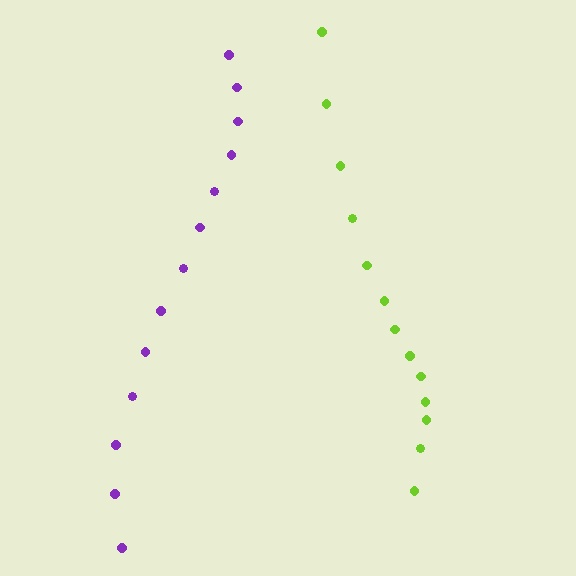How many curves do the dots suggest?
There are 2 distinct paths.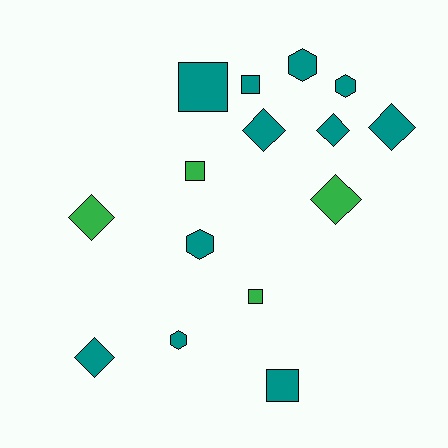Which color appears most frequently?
Teal, with 11 objects.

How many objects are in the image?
There are 15 objects.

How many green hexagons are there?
There are no green hexagons.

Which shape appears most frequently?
Diamond, with 6 objects.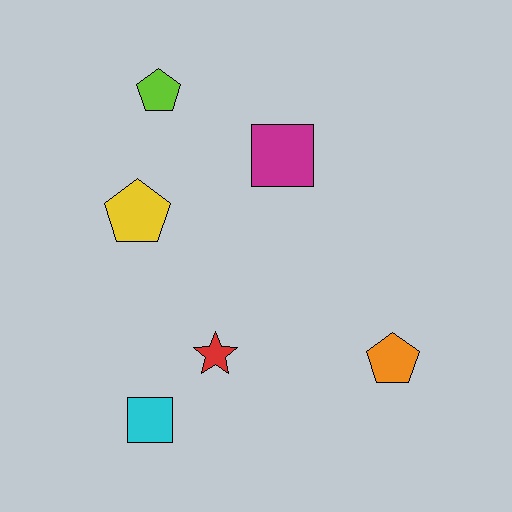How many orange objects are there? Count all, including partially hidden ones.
There is 1 orange object.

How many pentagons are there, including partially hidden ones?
There are 3 pentagons.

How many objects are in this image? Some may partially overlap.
There are 6 objects.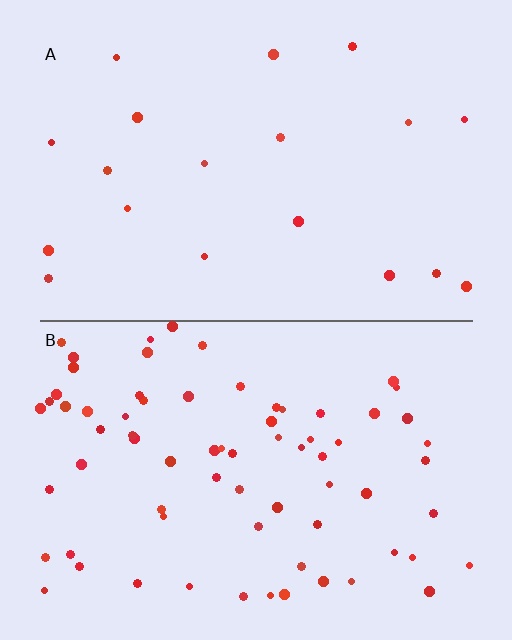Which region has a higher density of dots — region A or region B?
B (the bottom).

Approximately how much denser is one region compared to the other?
Approximately 3.7× — region B over region A.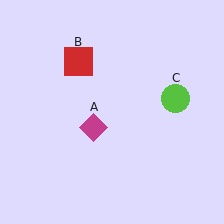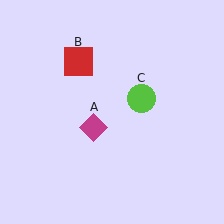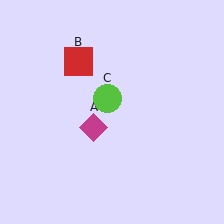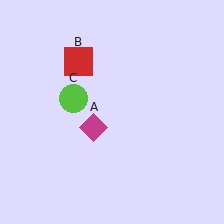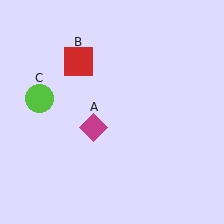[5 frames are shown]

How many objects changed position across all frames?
1 object changed position: lime circle (object C).